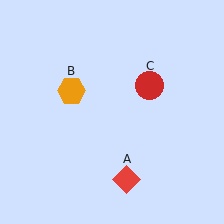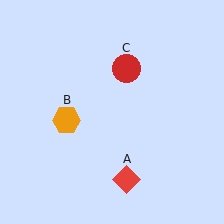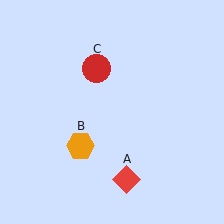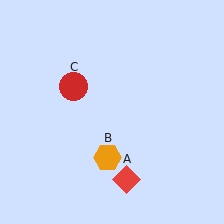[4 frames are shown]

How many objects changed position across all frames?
2 objects changed position: orange hexagon (object B), red circle (object C).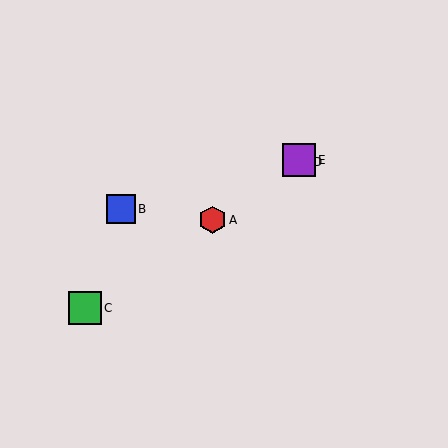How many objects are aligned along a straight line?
4 objects (A, C, D, E) are aligned along a straight line.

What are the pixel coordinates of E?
Object E is at (299, 160).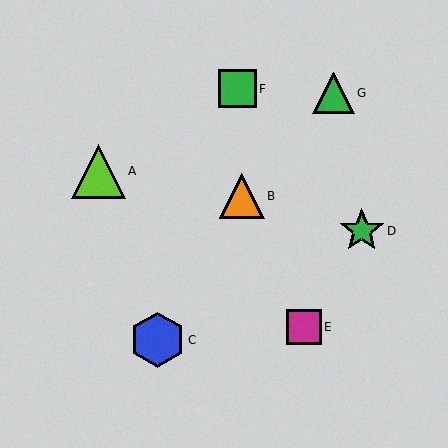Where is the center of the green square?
The center of the green square is at (238, 89).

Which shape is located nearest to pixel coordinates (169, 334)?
The blue hexagon (labeled C) at (158, 340) is nearest to that location.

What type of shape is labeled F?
Shape F is a green square.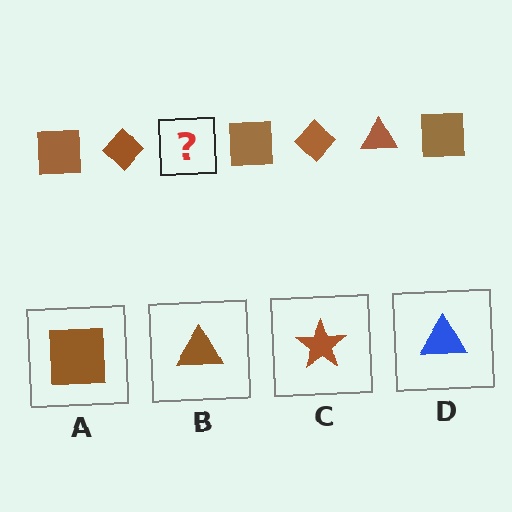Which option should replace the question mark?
Option B.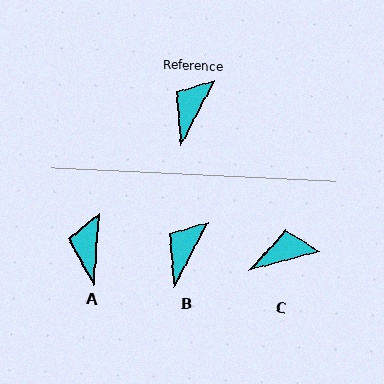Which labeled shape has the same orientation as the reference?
B.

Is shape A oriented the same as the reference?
No, it is off by about 24 degrees.